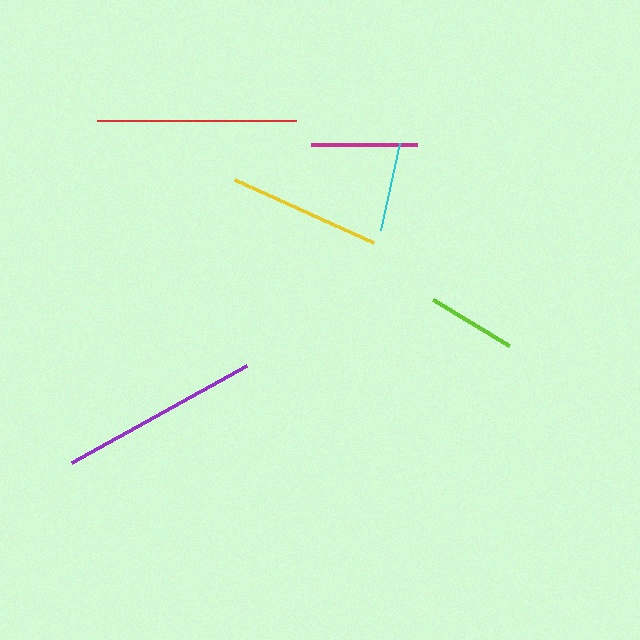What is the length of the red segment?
The red segment is approximately 199 pixels long.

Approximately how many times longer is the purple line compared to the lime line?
The purple line is approximately 2.3 times the length of the lime line.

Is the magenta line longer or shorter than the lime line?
The magenta line is longer than the lime line.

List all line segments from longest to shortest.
From longest to shortest: purple, red, yellow, magenta, cyan, lime.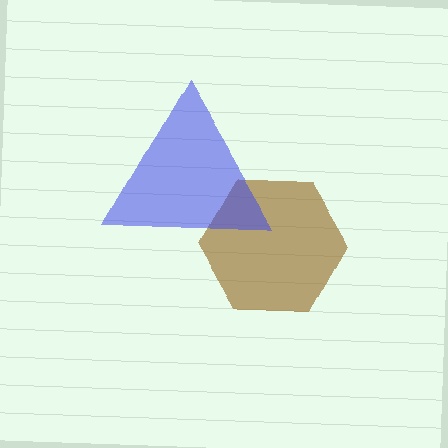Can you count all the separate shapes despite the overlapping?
Yes, there are 2 separate shapes.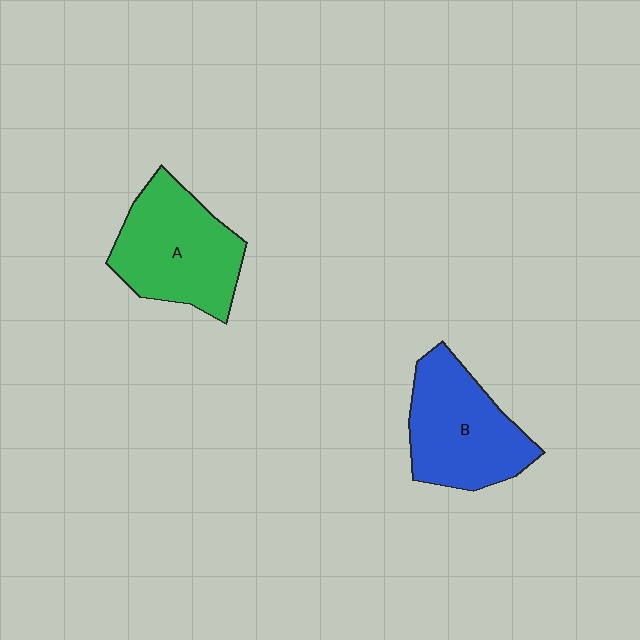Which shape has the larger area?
Shape A (green).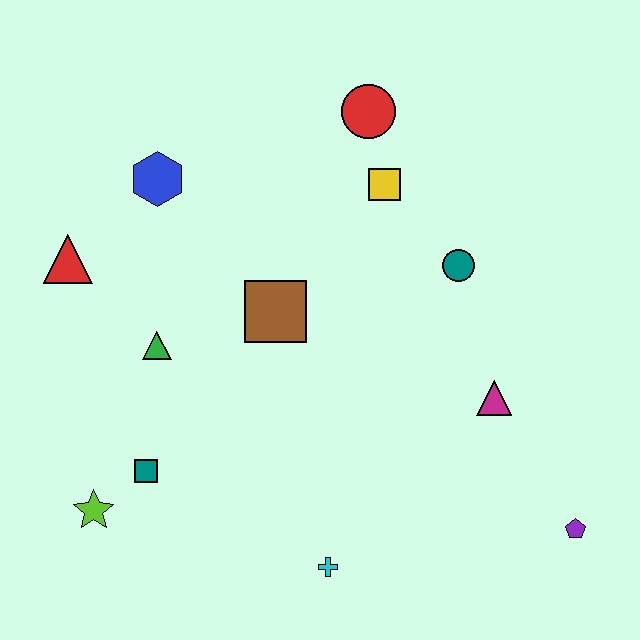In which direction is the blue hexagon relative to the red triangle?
The blue hexagon is to the right of the red triangle.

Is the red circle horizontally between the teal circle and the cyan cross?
Yes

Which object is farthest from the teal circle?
The lime star is farthest from the teal circle.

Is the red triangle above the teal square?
Yes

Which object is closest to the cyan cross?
The teal square is closest to the cyan cross.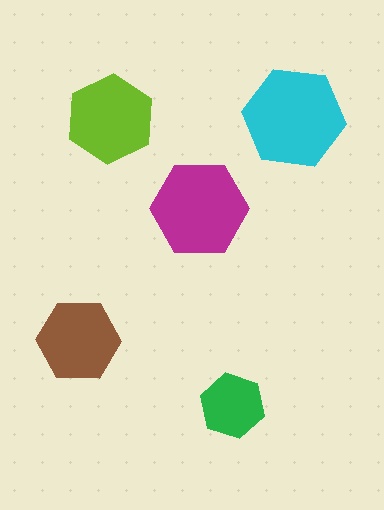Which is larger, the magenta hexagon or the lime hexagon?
The magenta one.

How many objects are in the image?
There are 5 objects in the image.